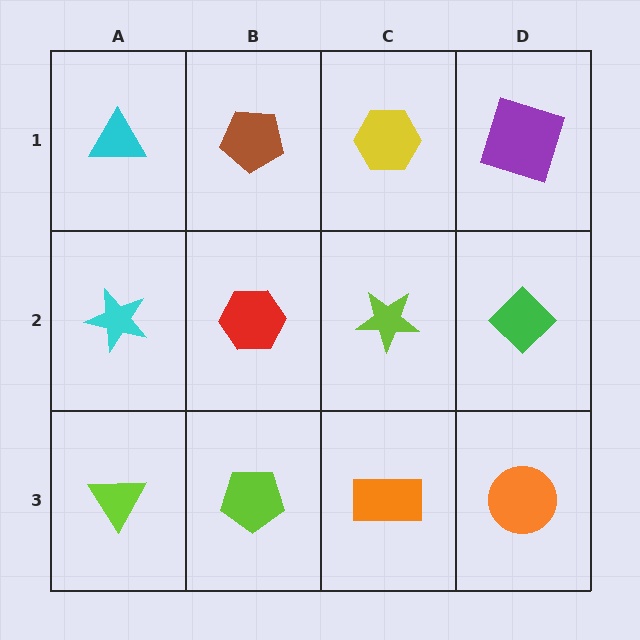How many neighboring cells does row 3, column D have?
2.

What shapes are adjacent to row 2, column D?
A purple square (row 1, column D), an orange circle (row 3, column D), a lime star (row 2, column C).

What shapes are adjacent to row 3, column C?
A lime star (row 2, column C), a lime pentagon (row 3, column B), an orange circle (row 3, column D).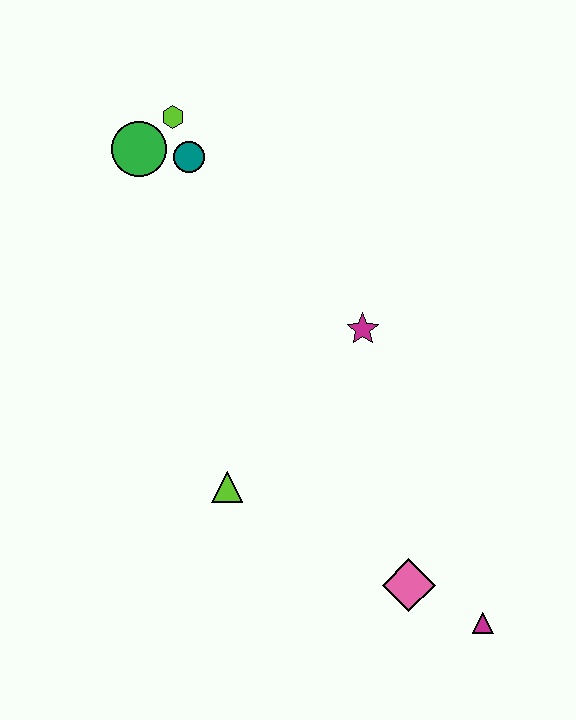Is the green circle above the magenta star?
Yes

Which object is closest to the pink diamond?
The magenta triangle is closest to the pink diamond.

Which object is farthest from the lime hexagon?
The magenta triangle is farthest from the lime hexagon.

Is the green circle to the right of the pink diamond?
No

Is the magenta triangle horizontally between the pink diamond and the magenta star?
No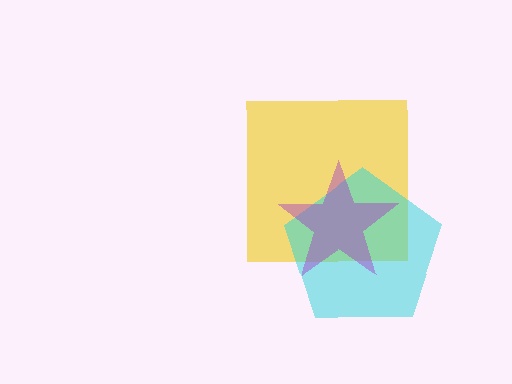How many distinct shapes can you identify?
There are 3 distinct shapes: a yellow square, a cyan pentagon, a purple star.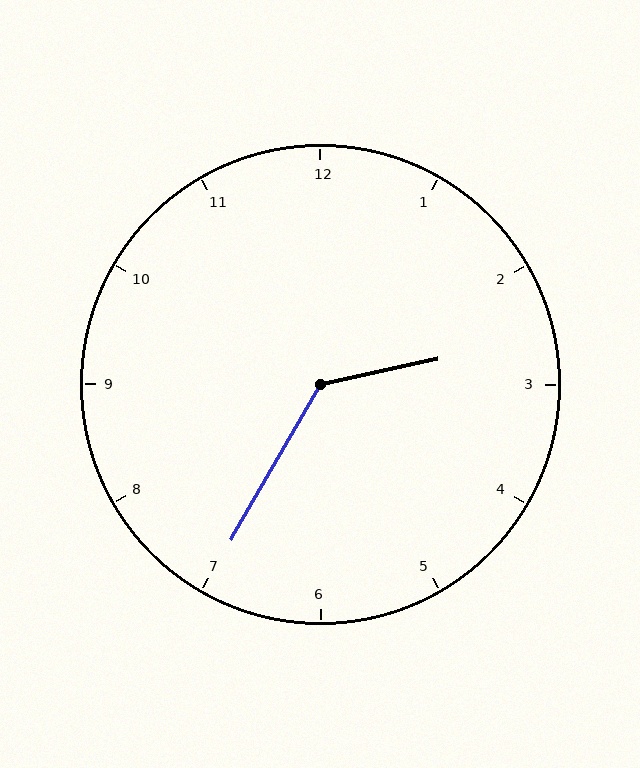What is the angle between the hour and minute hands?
Approximately 132 degrees.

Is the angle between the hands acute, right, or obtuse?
It is obtuse.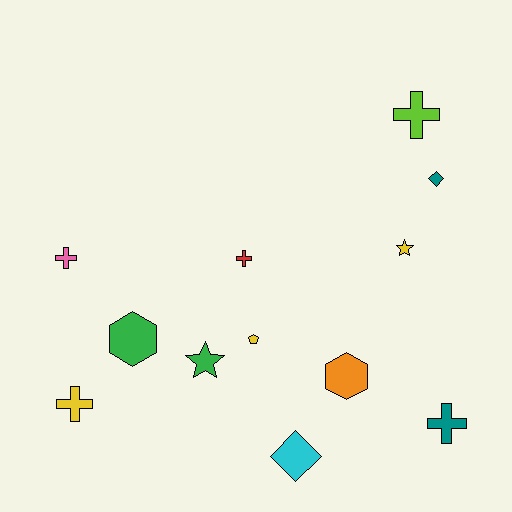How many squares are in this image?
There are no squares.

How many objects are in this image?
There are 12 objects.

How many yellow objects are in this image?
There are 3 yellow objects.